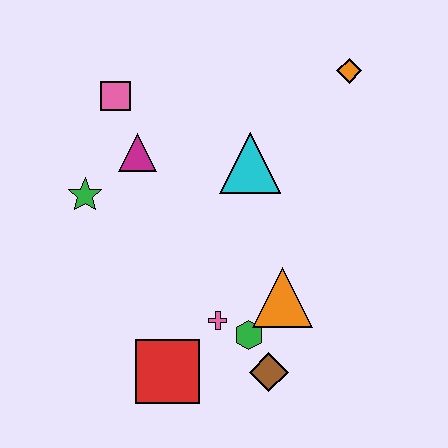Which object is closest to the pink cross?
The green hexagon is closest to the pink cross.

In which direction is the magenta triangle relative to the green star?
The magenta triangle is to the right of the green star.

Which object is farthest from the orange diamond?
The red square is farthest from the orange diamond.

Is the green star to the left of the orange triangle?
Yes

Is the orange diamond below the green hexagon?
No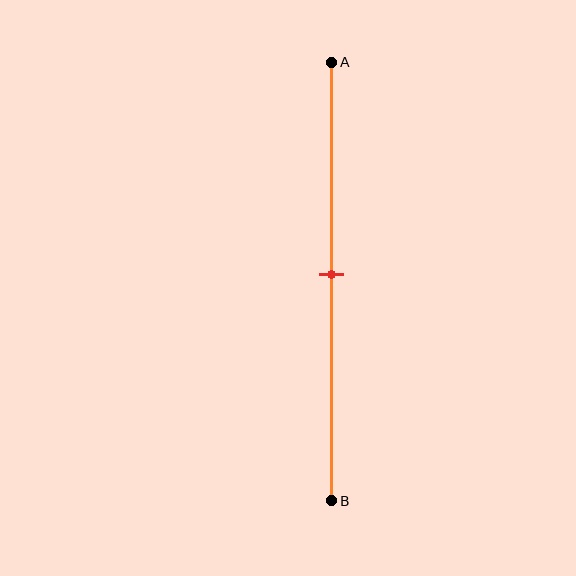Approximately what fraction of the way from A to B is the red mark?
The red mark is approximately 50% of the way from A to B.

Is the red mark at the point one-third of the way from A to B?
No, the mark is at about 50% from A, not at the 33% one-third point.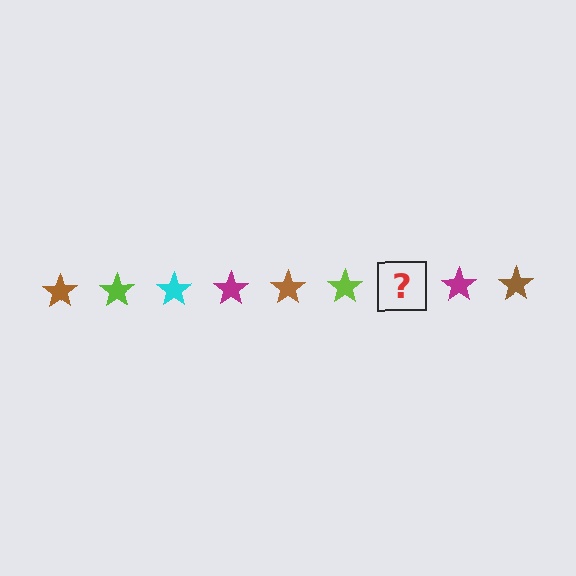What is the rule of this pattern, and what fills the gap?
The rule is that the pattern cycles through brown, lime, cyan, magenta stars. The gap should be filled with a cyan star.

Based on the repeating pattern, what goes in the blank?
The blank should be a cyan star.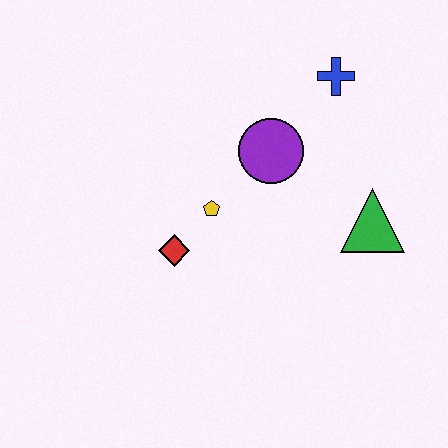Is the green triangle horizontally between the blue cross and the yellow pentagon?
No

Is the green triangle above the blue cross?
No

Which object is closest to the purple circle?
The yellow pentagon is closest to the purple circle.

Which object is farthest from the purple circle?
The red diamond is farthest from the purple circle.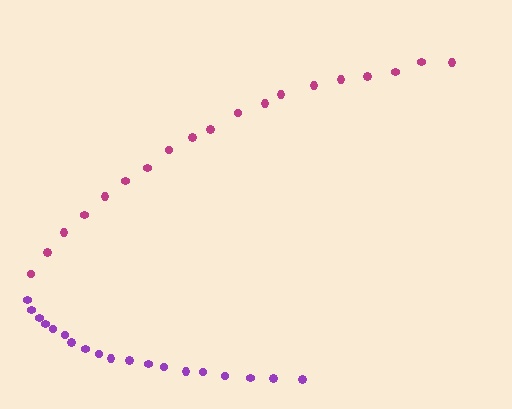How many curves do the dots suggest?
There are 2 distinct paths.